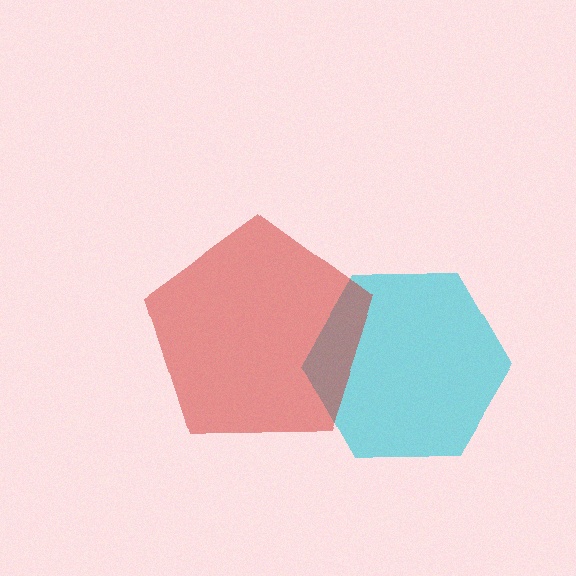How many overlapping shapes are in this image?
There are 2 overlapping shapes in the image.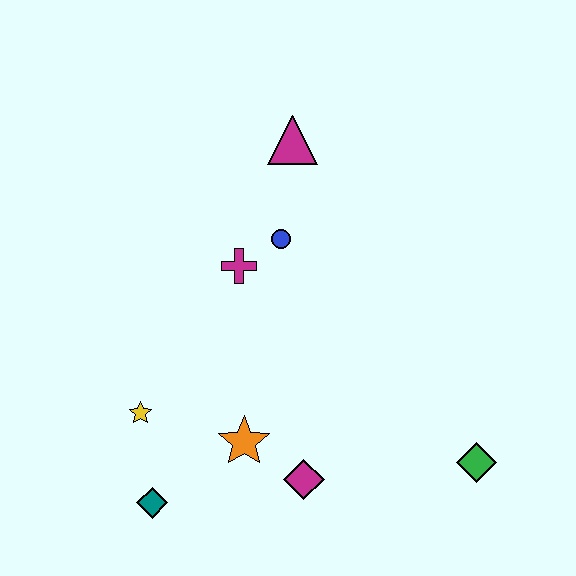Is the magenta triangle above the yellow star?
Yes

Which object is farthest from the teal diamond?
The magenta triangle is farthest from the teal diamond.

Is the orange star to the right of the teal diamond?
Yes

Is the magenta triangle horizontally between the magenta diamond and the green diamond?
No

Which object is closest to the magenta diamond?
The orange star is closest to the magenta diamond.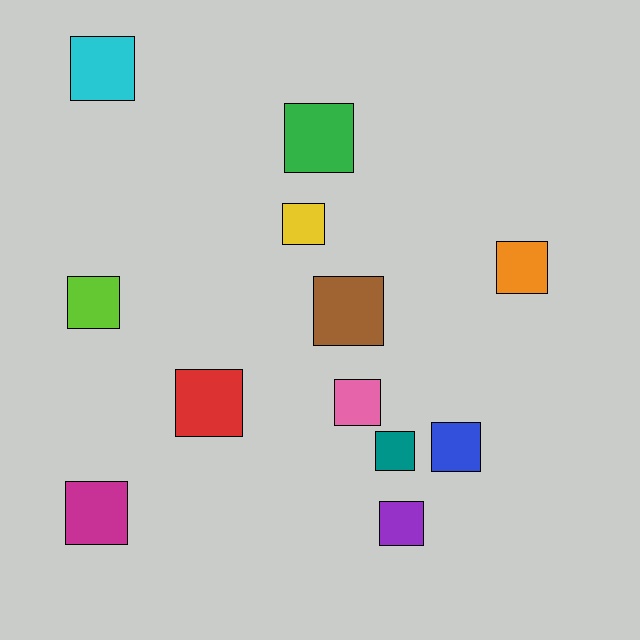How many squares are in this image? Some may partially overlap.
There are 12 squares.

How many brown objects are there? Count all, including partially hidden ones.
There is 1 brown object.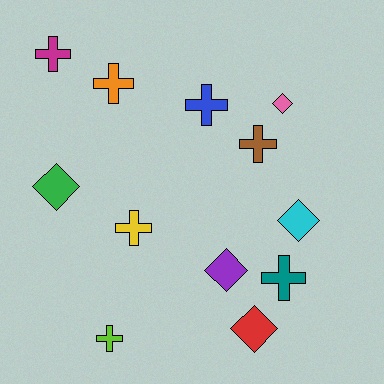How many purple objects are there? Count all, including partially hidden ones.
There is 1 purple object.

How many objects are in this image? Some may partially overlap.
There are 12 objects.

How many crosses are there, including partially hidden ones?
There are 7 crosses.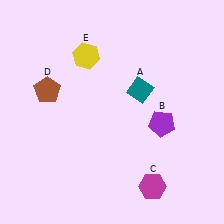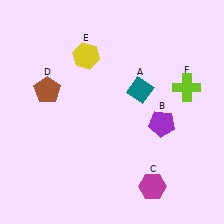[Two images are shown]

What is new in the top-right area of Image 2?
A lime cross (F) was added in the top-right area of Image 2.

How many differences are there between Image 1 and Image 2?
There is 1 difference between the two images.